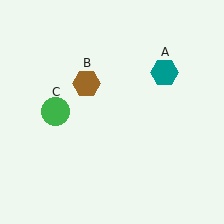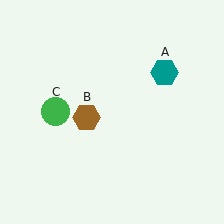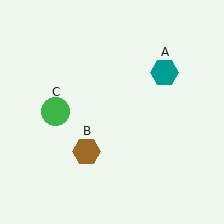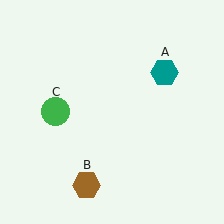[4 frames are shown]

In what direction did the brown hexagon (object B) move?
The brown hexagon (object B) moved down.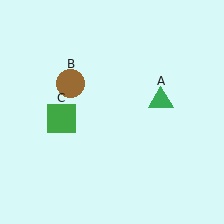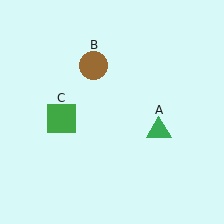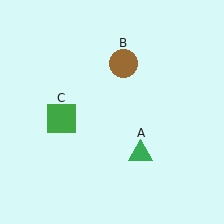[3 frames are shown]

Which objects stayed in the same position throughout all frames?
Green square (object C) remained stationary.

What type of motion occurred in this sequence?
The green triangle (object A), brown circle (object B) rotated clockwise around the center of the scene.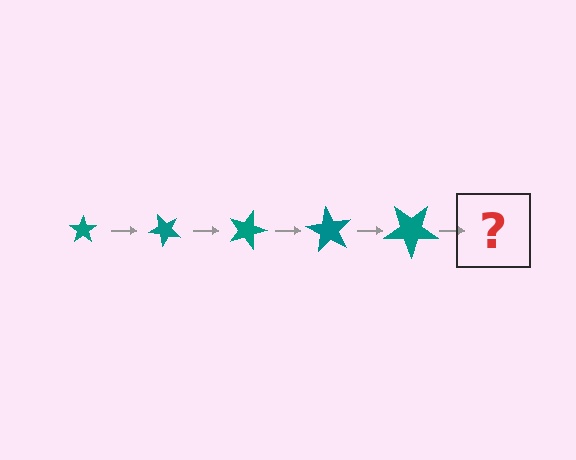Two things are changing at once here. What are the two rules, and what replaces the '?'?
The two rules are that the star grows larger each step and it rotates 45 degrees each step. The '?' should be a star, larger than the previous one and rotated 225 degrees from the start.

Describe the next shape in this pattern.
It should be a star, larger than the previous one and rotated 225 degrees from the start.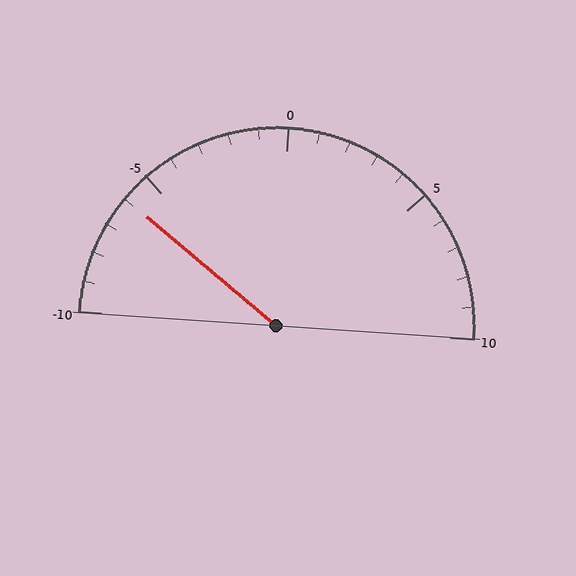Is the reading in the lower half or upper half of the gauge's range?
The reading is in the lower half of the range (-10 to 10).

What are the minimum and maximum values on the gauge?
The gauge ranges from -10 to 10.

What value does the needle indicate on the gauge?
The needle indicates approximately -6.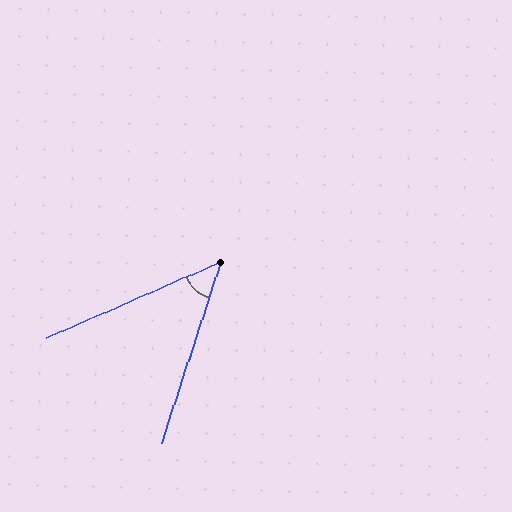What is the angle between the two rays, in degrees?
Approximately 48 degrees.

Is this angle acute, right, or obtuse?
It is acute.